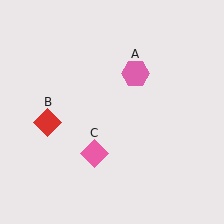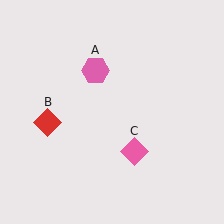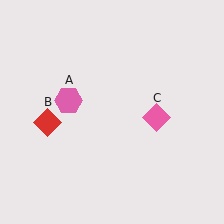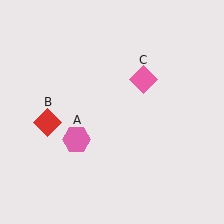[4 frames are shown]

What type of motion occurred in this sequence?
The pink hexagon (object A), pink diamond (object C) rotated counterclockwise around the center of the scene.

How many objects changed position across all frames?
2 objects changed position: pink hexagon (object A), pink diamond (object C).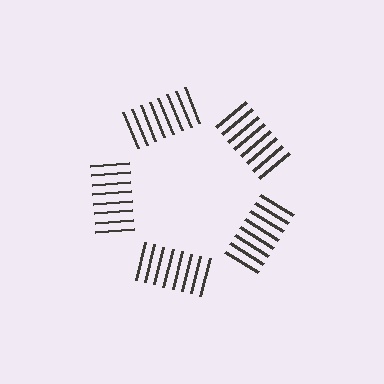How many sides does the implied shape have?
5 sides — the line-ends trace a pentagon.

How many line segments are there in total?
40 — 8 along each of the 5 edges.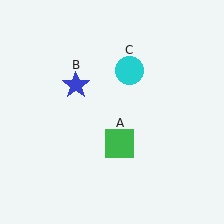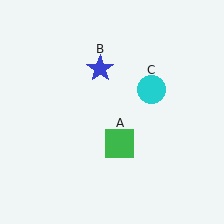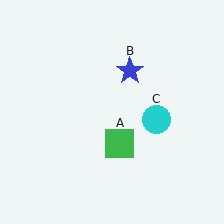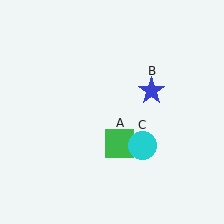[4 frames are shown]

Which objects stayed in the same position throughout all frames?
Green square (object A) remained stationary.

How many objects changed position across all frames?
2 objects changed position: blue star (object B), cyan circle (object C).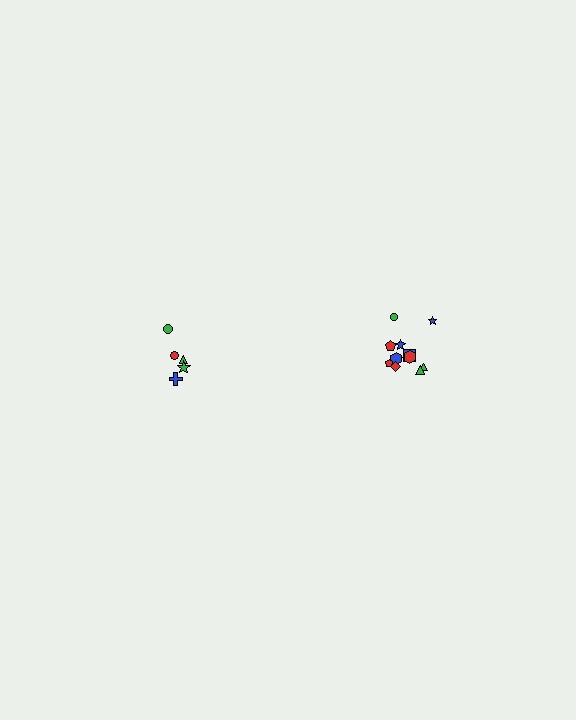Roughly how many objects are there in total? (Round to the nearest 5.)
Roughly 15 objects in total.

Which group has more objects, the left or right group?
The right group.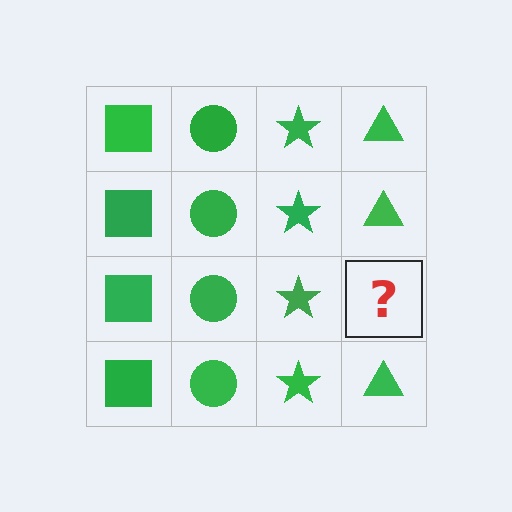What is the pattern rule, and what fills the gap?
The rule is that each column has a consistent shape. The gap should be filled with a green triangle.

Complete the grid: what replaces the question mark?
The question mark should be replaced with a green triangle.